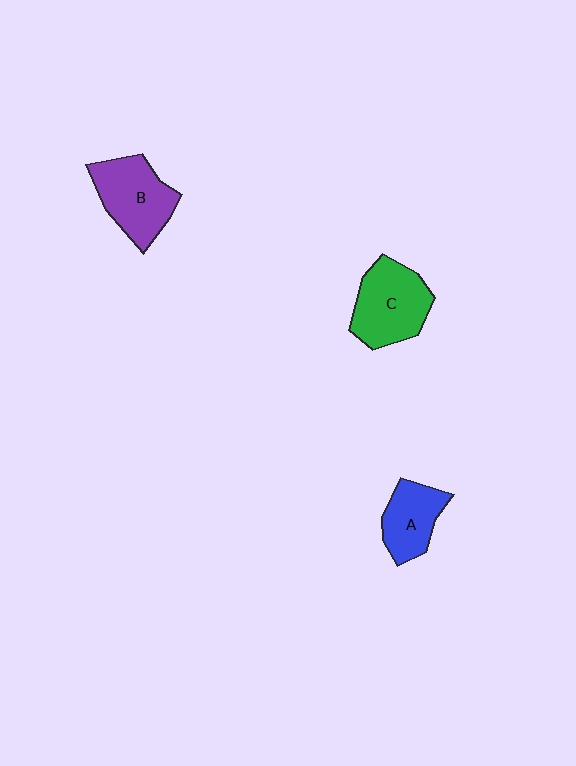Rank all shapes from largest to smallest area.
From largest to smallest: C (green), B (purple), A (blue).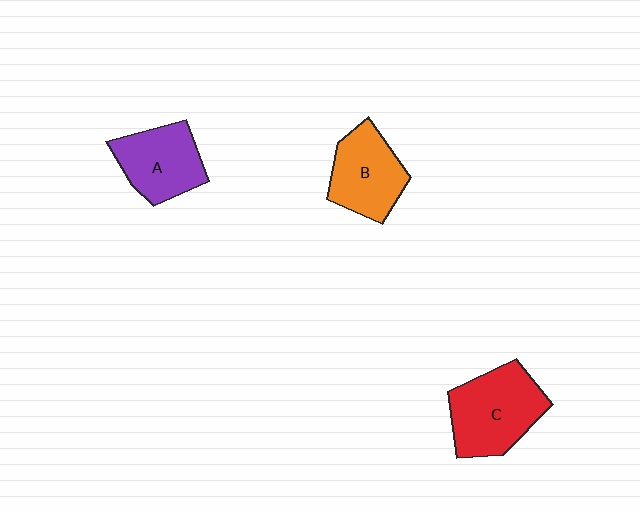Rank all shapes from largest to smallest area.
From largest to smallest: C (red), B (orange), A (purple).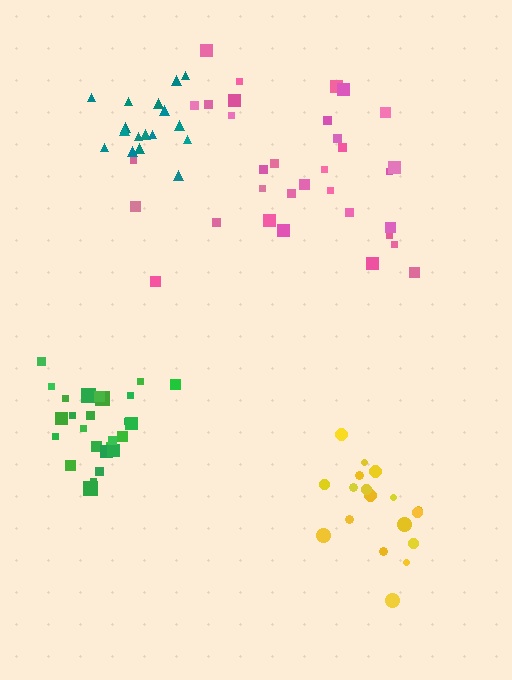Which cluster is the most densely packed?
Green.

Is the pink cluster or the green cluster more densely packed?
Green.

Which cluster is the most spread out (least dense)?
Pink.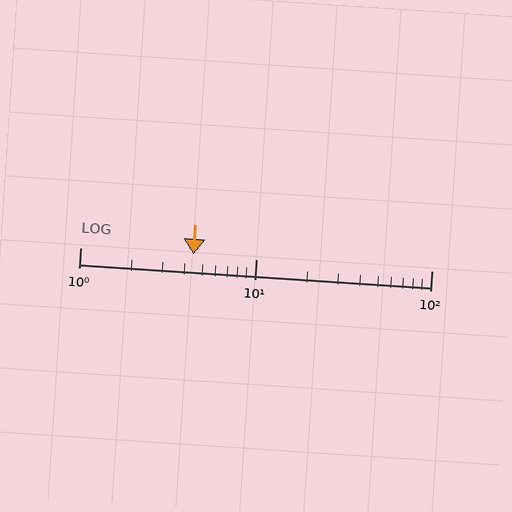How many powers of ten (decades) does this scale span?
The scale spans 2 decades, from 1 to 100.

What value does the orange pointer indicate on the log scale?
The pointer indicates approximately 4.4.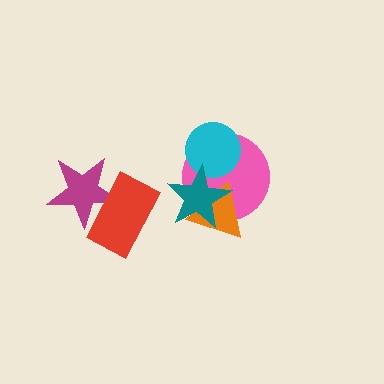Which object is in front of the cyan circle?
The teal star is in front of the cyan circle.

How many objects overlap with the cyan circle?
2 objects overlap with the cyan circle.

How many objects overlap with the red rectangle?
1 object overlaps with the red rectangle.